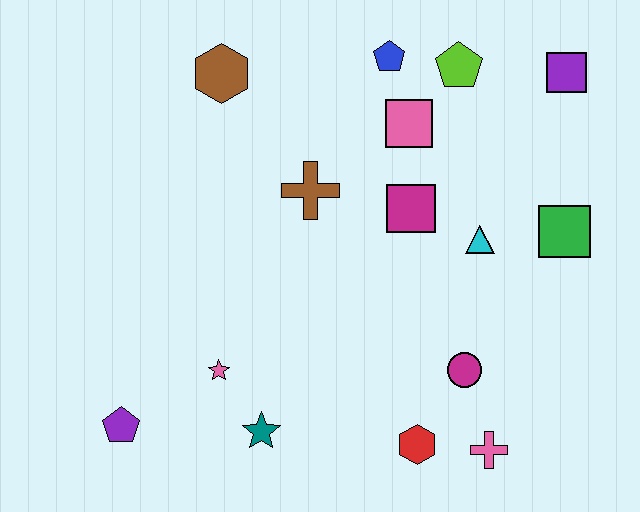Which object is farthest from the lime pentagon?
The purple pentagon is farthest from the lime pentagon.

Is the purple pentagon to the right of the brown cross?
No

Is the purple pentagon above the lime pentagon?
No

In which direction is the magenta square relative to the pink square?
The magenta square is below the pink square.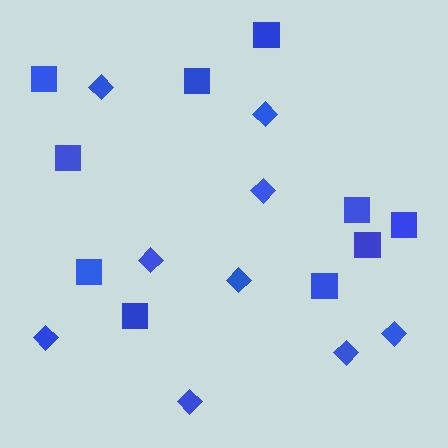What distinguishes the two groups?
There are 2 groups: one group of squares (10) and one group of diamonds (9).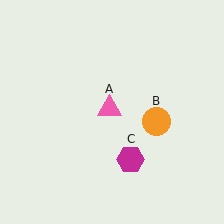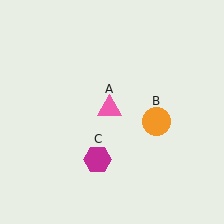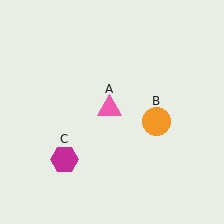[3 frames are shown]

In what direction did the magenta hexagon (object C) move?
The magenta hexagon (object C) moved left.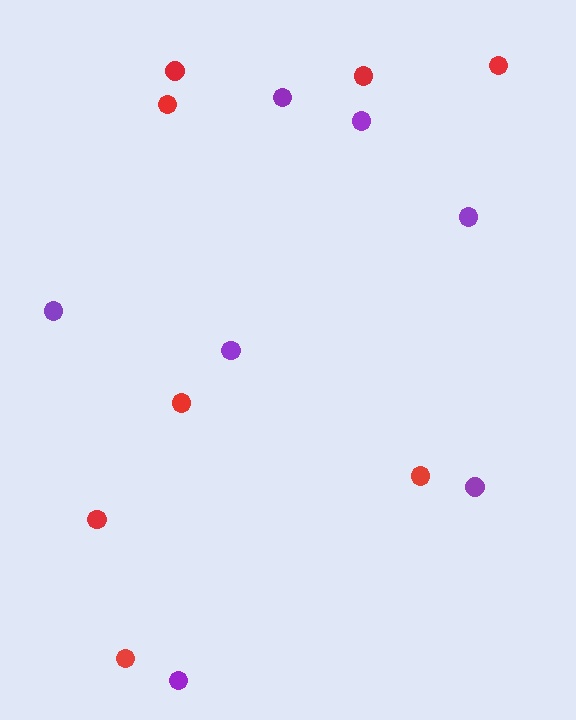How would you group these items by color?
There are 2 groups: one group of red circles (8) and one group of purple circles (7).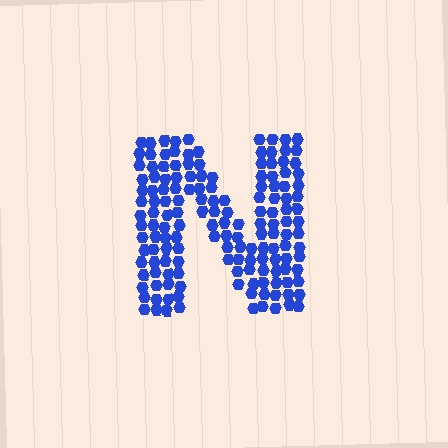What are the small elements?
The small elements are hexagons.